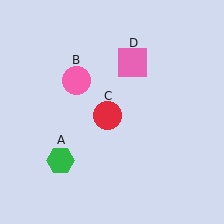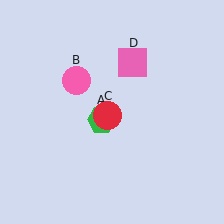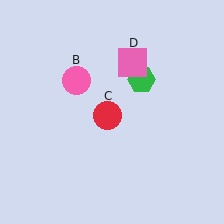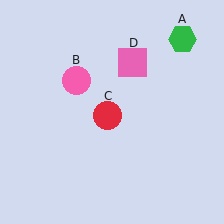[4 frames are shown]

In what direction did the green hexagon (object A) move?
The green hexagon (object A) moved up and to the right.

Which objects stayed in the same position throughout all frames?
Pink circle (object B) and red circle (object C) and pink square (object D) remained stationary.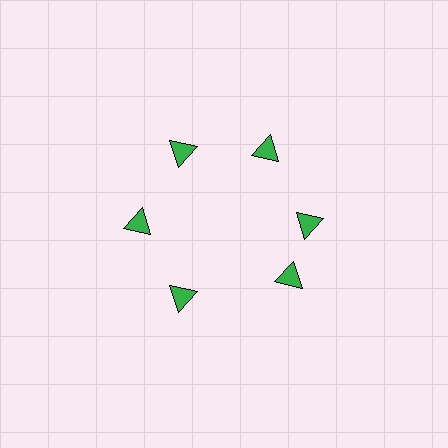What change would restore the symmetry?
The symmetry would be restored by rotating it back into even spacing with its neighbors so that all 6 triangles sit at equal angles and equal distance from the center.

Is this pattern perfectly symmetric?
No. The 6 green triangles are arranged in a ring, but one element near the 5 o'clock position is rotated out of alignment along the ring, breaking the 6-fold rotational symmetry.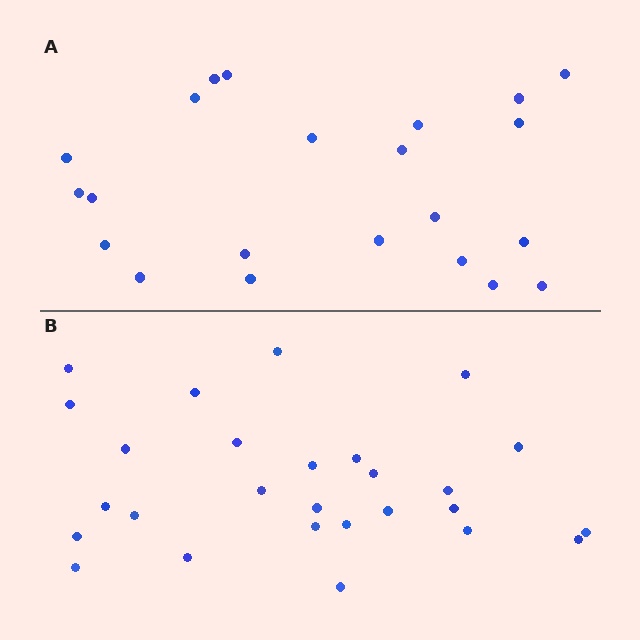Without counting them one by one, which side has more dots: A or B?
Region B (the bottom region) has more dots.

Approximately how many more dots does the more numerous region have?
Region B has about 5 more dots than region A.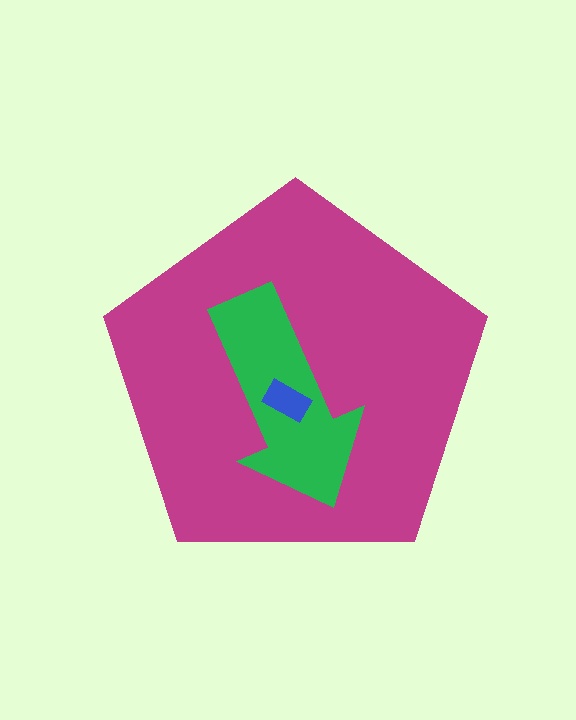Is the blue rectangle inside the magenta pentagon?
Yes.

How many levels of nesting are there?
3.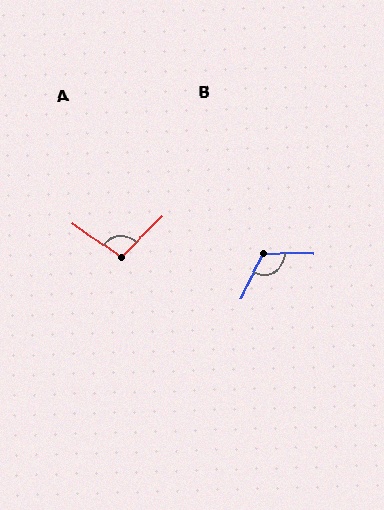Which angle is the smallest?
A, at approximately 101 degrees.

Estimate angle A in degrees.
Approximately 101 degrees.